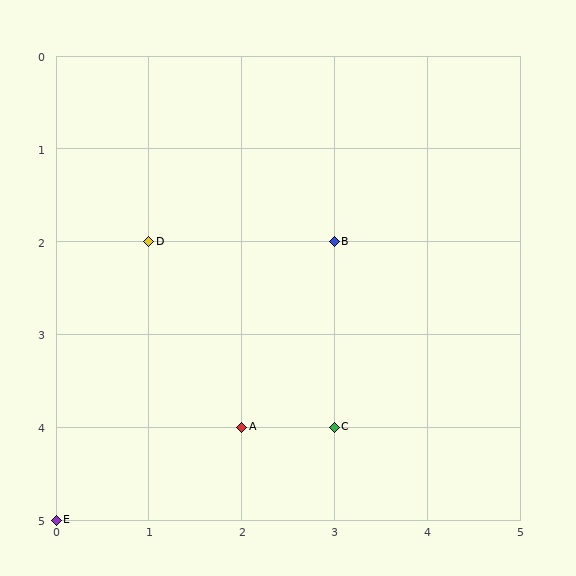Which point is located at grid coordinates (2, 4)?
Point A is at (2, 4).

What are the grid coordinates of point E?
Point E is at grid coordinates (0, 5).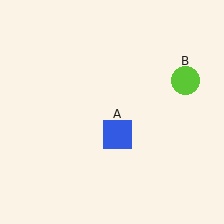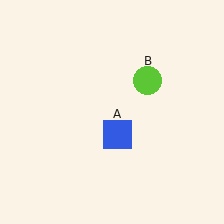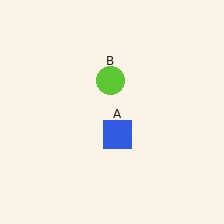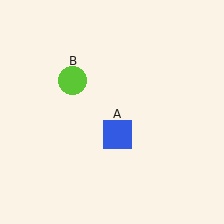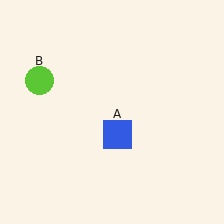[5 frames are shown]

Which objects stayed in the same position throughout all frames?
Blue square (object A) remained stationary.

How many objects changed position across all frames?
1 object changed position: lime circle (object B).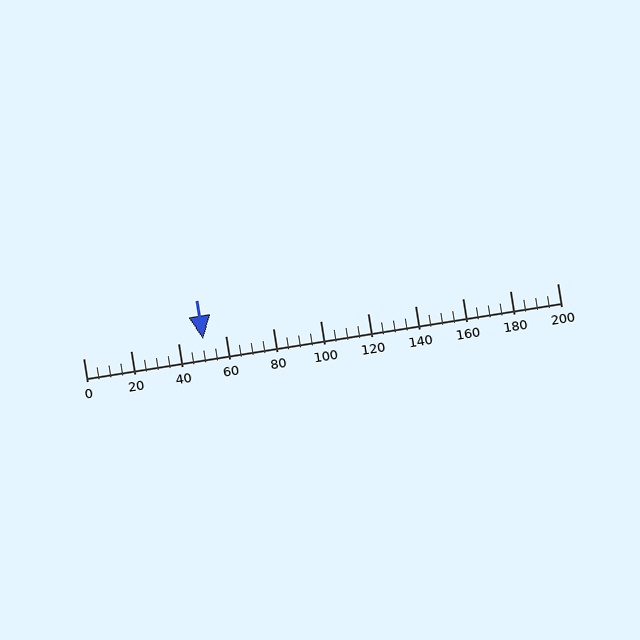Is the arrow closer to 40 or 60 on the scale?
The arrow is closer to 60.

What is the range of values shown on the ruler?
The ruler shows values from 0 to 200.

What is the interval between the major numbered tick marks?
The major tick marks are spaced 20 units apart.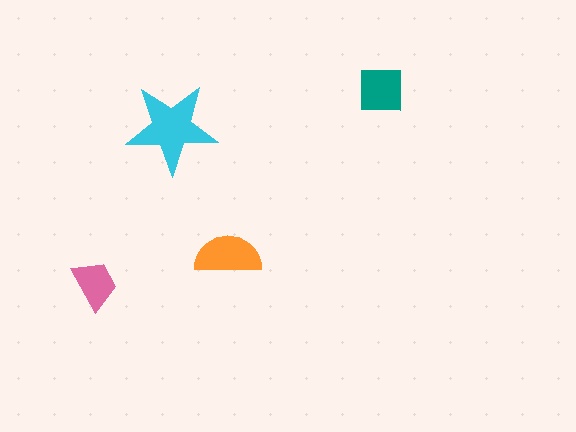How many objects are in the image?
There are 4 objects in the image.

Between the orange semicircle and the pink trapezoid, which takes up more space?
The orange semicircle.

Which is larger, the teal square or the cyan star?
The cyan star.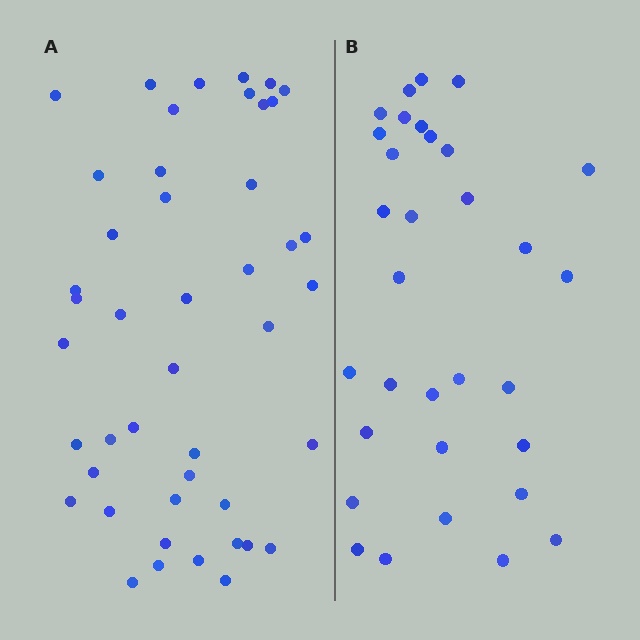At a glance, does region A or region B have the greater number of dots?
Region A (the left region) has more dots.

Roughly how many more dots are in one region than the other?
Region A has approximately 15 more dots than region B.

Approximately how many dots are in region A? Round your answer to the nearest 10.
About 40 dots. (The exact count is 45, which rounds to 40.)